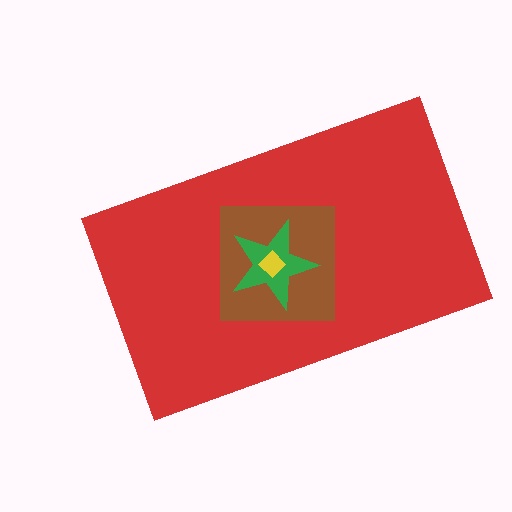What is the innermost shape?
The yellow diamond.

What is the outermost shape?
The red rectangle.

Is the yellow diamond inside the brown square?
Yes.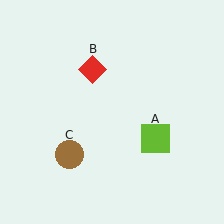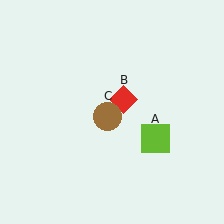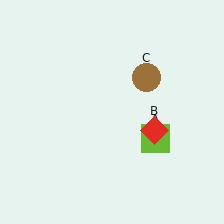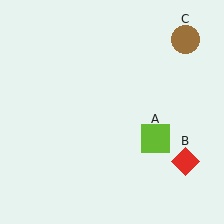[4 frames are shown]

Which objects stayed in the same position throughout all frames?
Lime square (object A) remained stationary.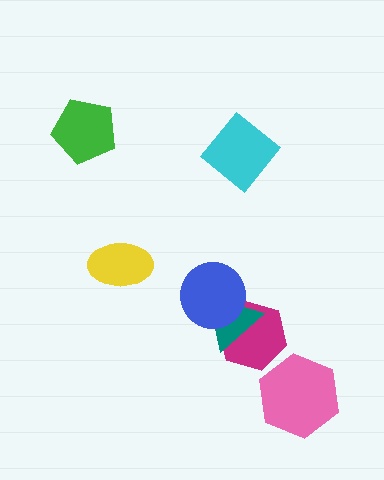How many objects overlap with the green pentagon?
0 objects overlap with the green pentagon.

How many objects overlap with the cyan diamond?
0 objects overlap with the cyan diamond.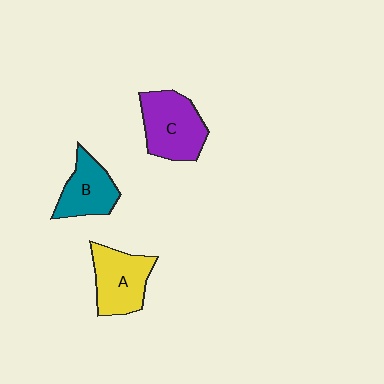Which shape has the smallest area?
Shape B (teal).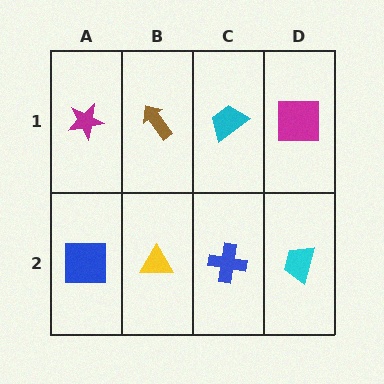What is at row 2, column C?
A blue cross.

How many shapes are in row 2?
4 shapes.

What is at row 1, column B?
A brown arrow.